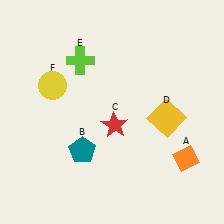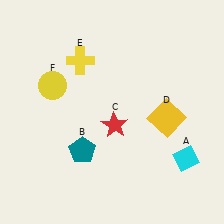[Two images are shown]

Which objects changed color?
A changed from orange to cyan. E changed from lime to yellow.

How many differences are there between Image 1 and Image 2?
There are 2 differences between the two images.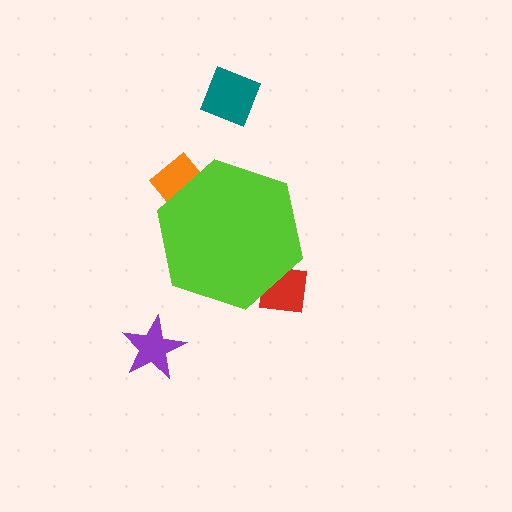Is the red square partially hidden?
Yes, the red square is partially hidden behind the lime hexagon.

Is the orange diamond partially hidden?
Yes, the orange diamond is partially hidden behind the lime hexagon.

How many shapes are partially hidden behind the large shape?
2 shapes are partially hidden.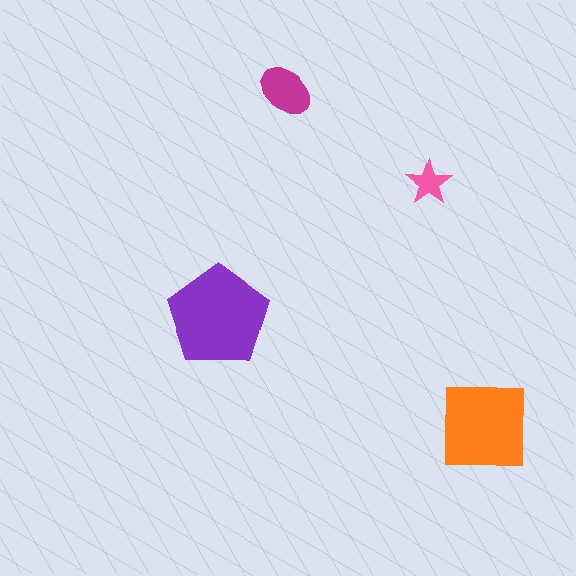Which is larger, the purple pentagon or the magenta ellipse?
The purple pentagon.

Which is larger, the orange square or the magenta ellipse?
The orange square.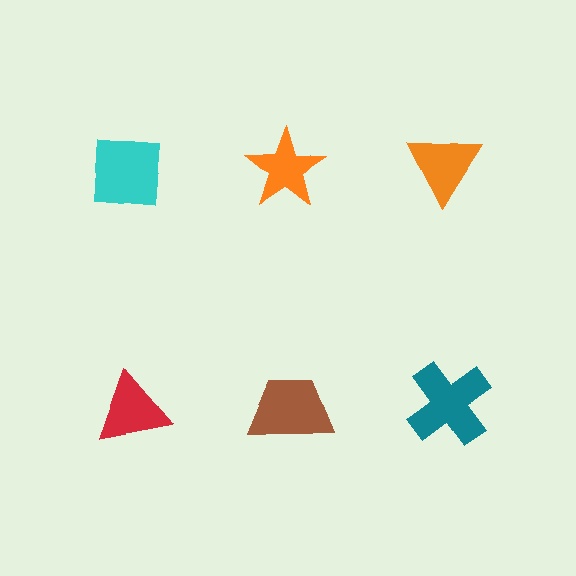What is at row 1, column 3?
An orange triangle.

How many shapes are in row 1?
3 shapes.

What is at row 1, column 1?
A cyan square.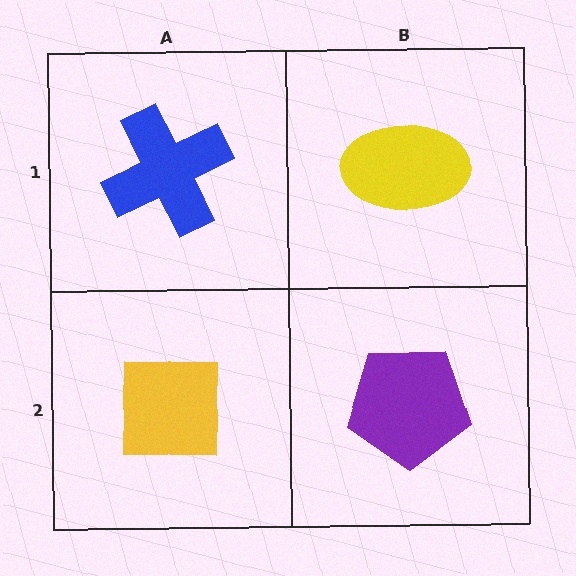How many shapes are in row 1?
2 shapes.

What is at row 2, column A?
A yellow square.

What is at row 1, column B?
A yellow ellipse.